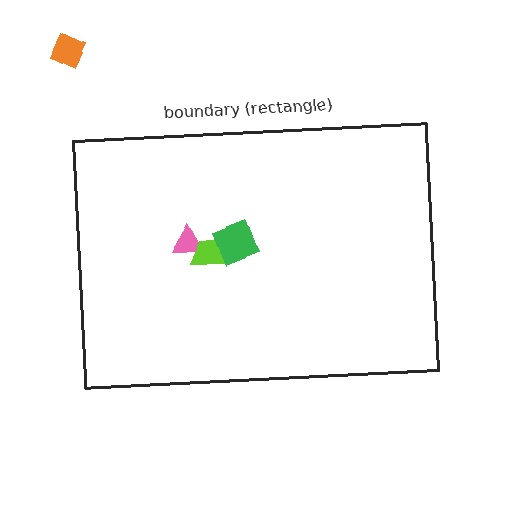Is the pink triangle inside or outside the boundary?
Inside.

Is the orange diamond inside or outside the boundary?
Outside.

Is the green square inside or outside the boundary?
Inside.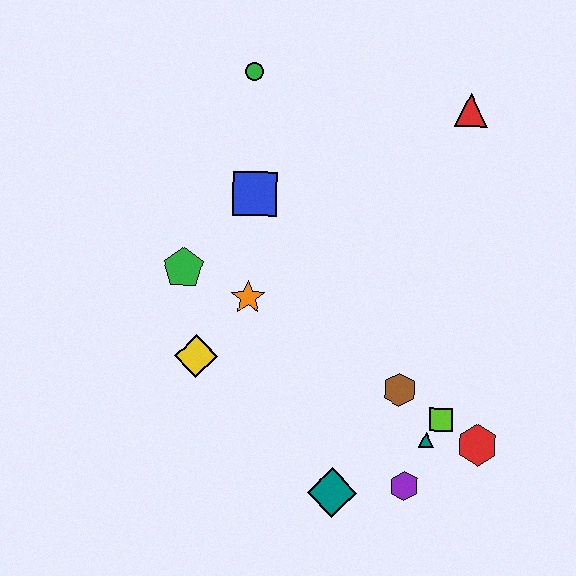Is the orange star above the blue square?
No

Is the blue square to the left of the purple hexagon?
Yes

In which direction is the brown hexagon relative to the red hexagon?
The brown hexagon is to the left of the red hexagon.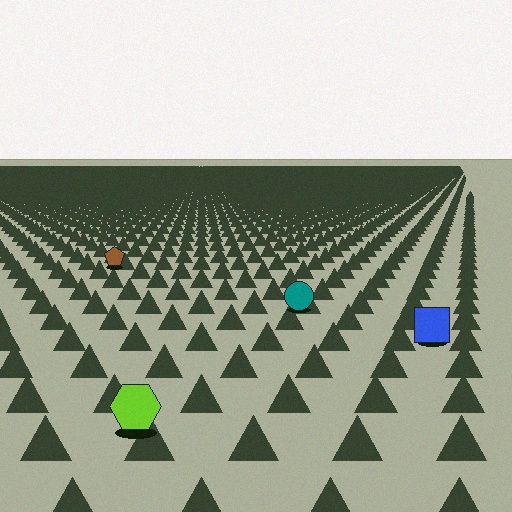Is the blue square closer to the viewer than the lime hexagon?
No. The lime hexagon is closer — you can tell from the texture gradient: the ground texture is coarser near it.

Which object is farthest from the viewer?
The brown pentagon is farthest from the viewer. It appears smaller and the ground texture around it is denser.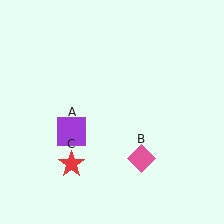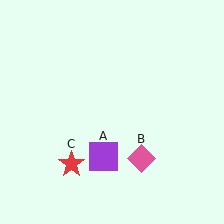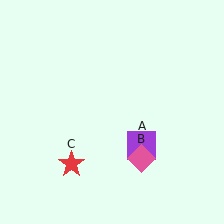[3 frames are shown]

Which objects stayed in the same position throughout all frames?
Pink diamond (object B) and red star (object C) remained stationary.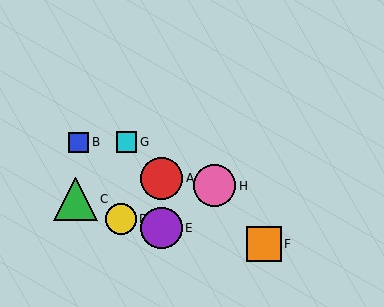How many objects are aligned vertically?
2 objects (A, E) are aligned vertically.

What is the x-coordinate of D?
Object D is at x≈121.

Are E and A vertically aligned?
Yes, both are at x≈162.